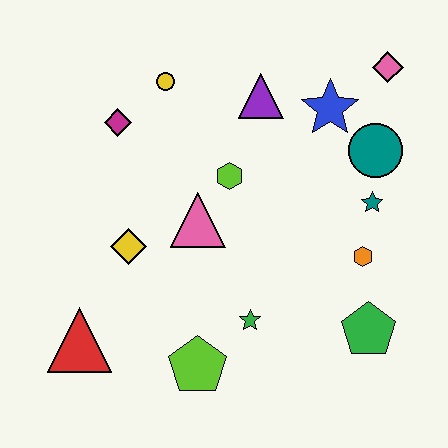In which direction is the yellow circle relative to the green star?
The yellow circle is above the green star.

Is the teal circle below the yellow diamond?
No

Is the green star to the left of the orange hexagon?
Yes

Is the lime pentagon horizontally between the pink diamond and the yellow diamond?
Yes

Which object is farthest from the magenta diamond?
The green pentagon is farthest from the magenta diamond.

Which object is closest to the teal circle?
The teal star is closest to the teal circle.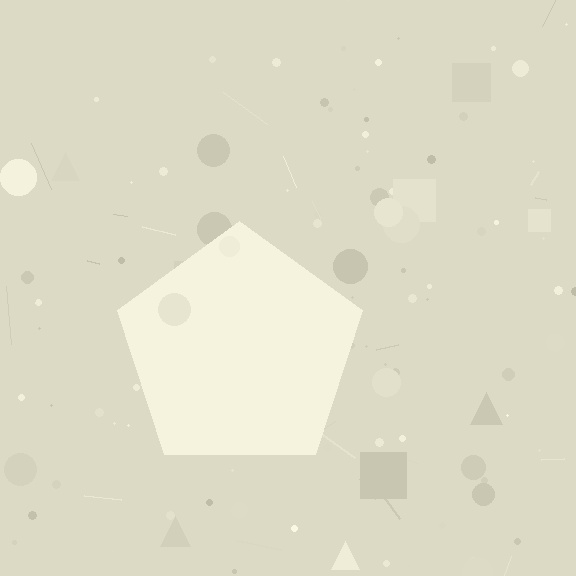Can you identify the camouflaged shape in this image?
The camouflaged shape is a pentagon.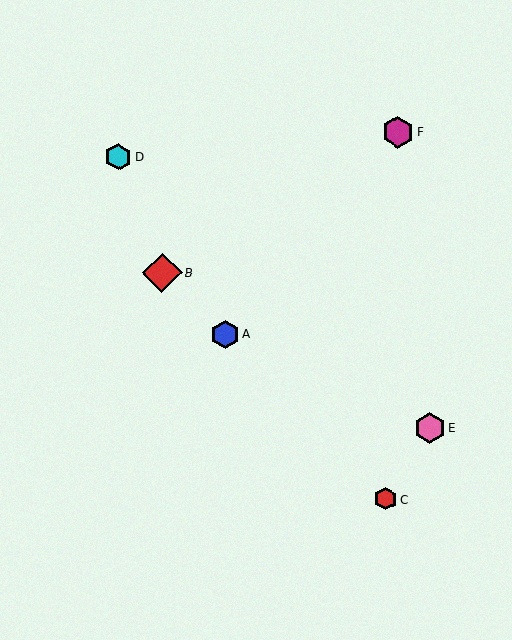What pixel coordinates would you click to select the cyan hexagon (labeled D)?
Click at (118, 157) to select the cyan hexagon D.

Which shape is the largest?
The red diamond (labeled B) is the largest.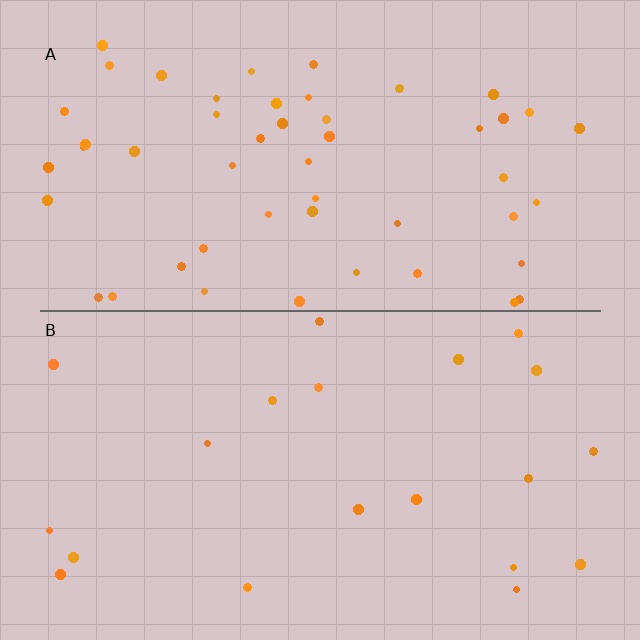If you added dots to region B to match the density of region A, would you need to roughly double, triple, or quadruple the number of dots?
Approximately triple.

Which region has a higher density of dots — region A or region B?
A (the top).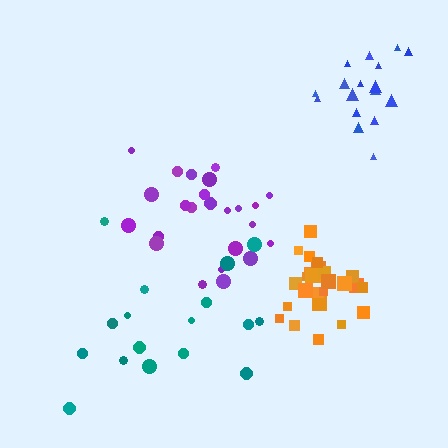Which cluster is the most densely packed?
Orange.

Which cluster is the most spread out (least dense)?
Teal.